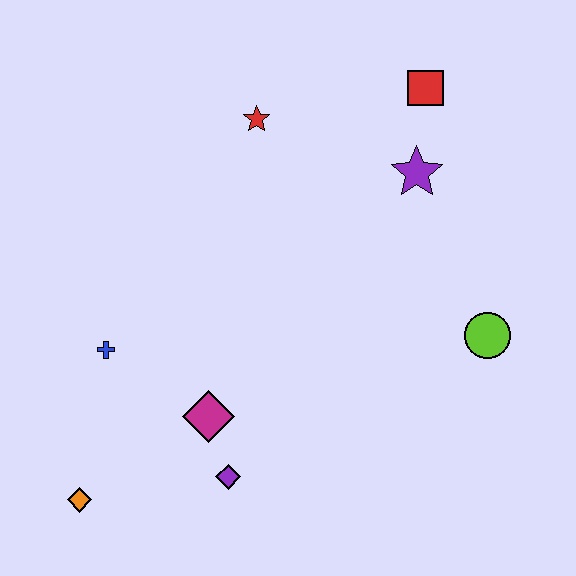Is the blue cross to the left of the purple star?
Yes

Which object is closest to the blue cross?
The magenta diamond is closest to the blue cross.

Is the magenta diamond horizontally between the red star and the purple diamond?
No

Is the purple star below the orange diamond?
No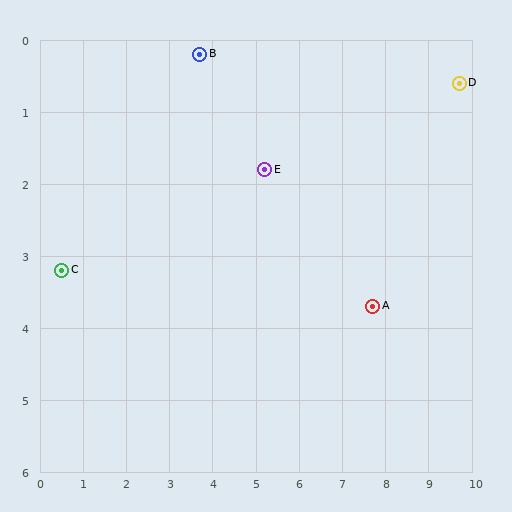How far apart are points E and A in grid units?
Points E and A are about 3.1 grid units apart.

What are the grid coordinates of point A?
Point A is at approximately (7.7, 3.7).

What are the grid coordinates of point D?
Point D is at approximately (9.7, 0.6).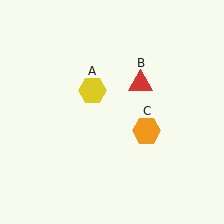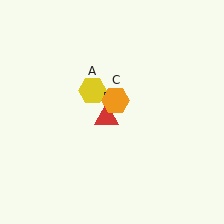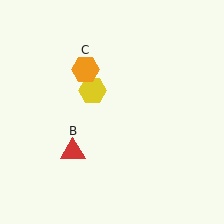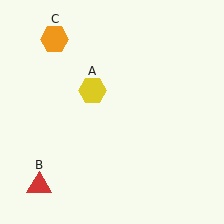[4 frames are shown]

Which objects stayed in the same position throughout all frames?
Yellow hexagon (object A) remained stationary.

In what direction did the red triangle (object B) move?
The red triangle (object B) moved down and to the left.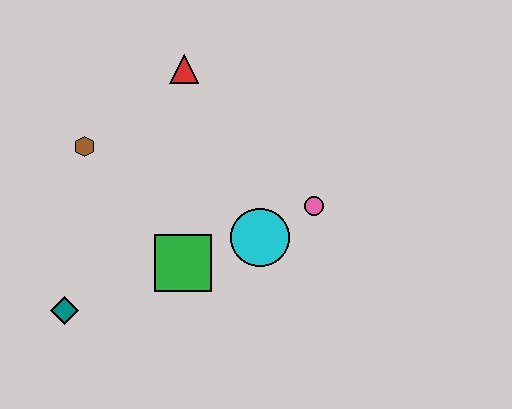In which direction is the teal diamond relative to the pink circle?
The teal diamond is to the left of the pink circle.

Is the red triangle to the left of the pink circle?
Yes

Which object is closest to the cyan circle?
The pink circle is closest to the cyan circle.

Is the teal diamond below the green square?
Yes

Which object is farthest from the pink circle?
The teal diamond is farthest from the pink circle.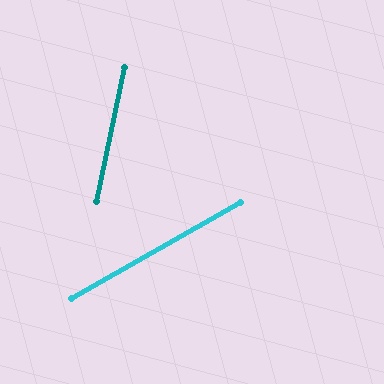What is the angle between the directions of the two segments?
Approximately 49 degrees.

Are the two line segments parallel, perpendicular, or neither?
Neither parallel nor perpendicular — they differ by about 49°.